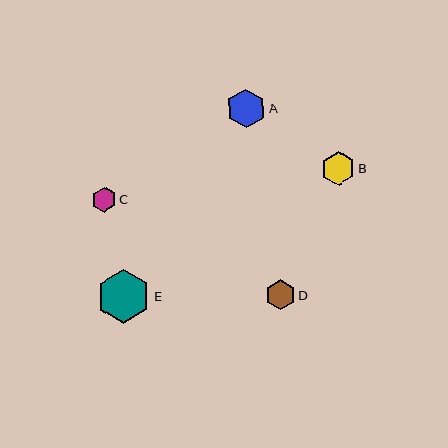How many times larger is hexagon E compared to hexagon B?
Hexagon E is approximately 1.6 times the size of hexagon B.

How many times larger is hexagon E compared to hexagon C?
Hexagon E is approximately 2.2 times the size of hexagon C.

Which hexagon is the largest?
Hexagon E is the largest with a size of approximately 54 pixels.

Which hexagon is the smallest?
Hexagon C is the smallest with a size of approximately 24 pixels.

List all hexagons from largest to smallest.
From largest to smallest: E, A, B, D, C.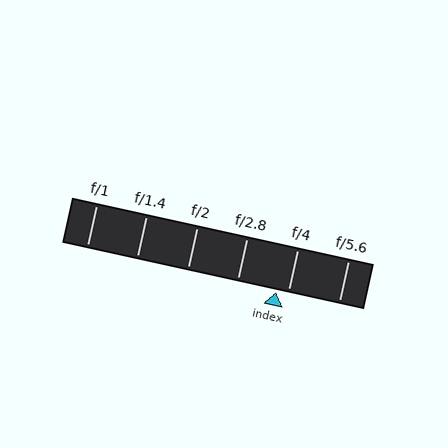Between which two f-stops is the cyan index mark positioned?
The index mark is between f/2.8 and f/4.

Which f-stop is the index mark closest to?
The index mark is closest to f/4.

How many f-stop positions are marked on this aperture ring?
There are 6 f-stop positions marked.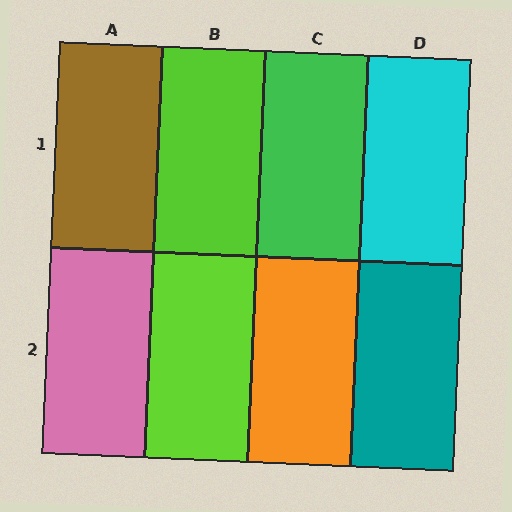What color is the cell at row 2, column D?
Teal.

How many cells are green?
1 cell is green.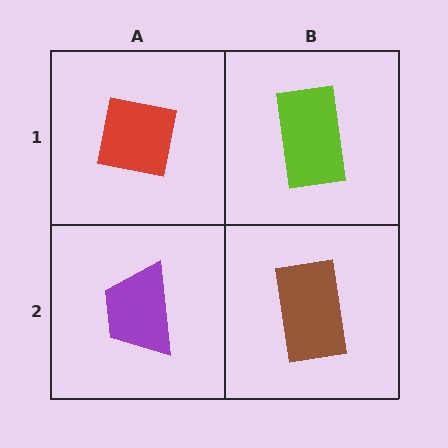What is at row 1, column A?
A red square.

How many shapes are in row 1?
2 shapes.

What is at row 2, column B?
A brown rectangle.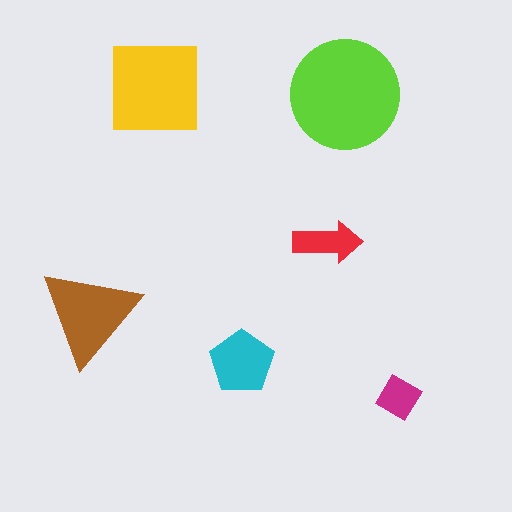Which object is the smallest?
The magenta diamond.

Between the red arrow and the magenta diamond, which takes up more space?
The red arrow.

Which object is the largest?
The lime circle.